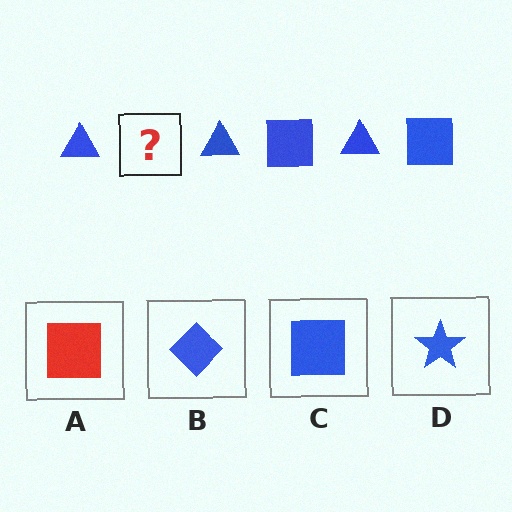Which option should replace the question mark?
Option C.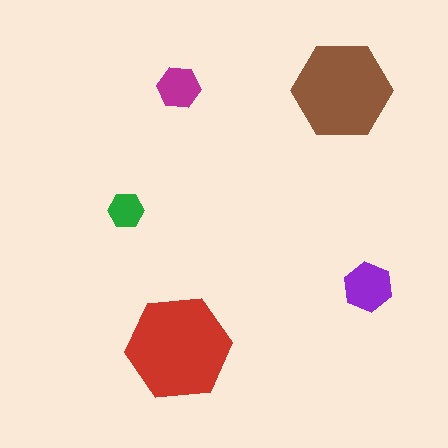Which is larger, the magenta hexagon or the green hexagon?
The magenta one.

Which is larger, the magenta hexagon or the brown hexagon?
The brown one.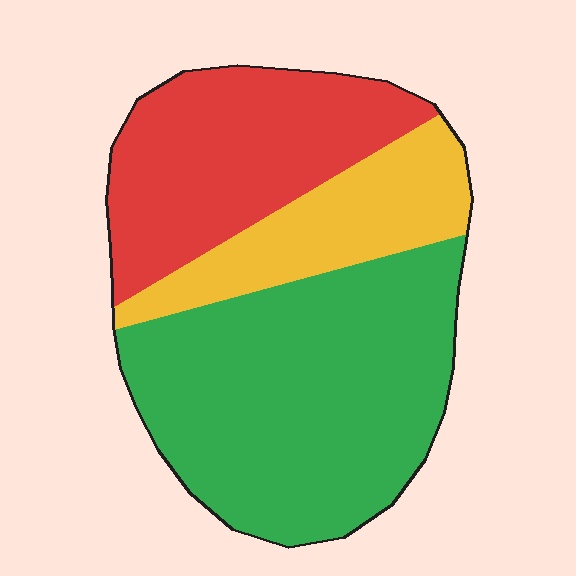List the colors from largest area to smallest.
From largest to smallest: green, red, yellow.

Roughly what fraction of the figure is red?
Red covers roughly 30% of the figure.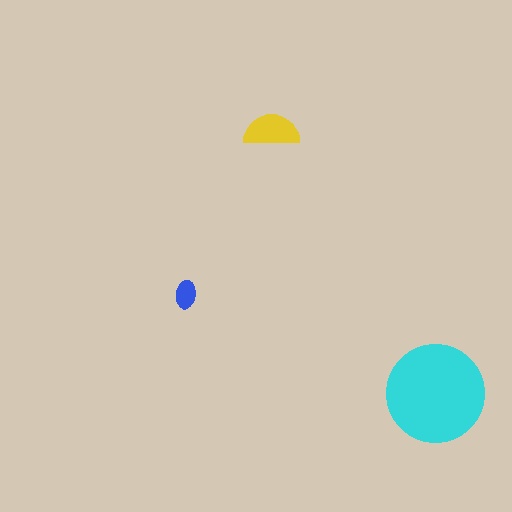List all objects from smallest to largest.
The blue ellipse, the yellow semicircle, the cyan circle.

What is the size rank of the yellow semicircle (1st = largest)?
2nd.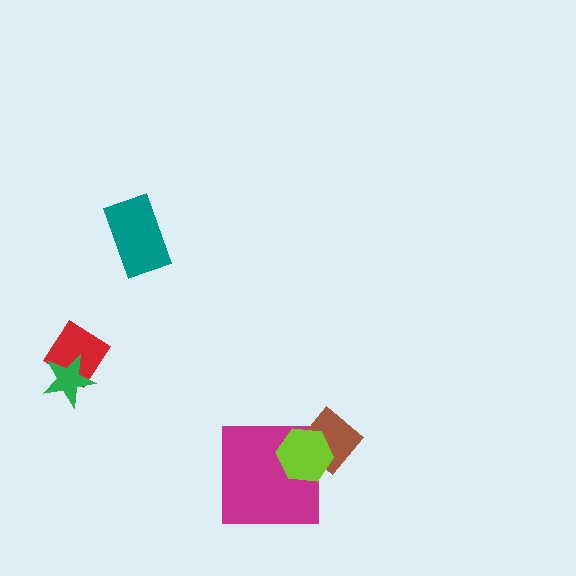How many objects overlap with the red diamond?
1 object overlaps with the red diamond.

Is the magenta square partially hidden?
Yes, it is partially covered by another shape.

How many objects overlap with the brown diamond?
2 objects overlap with the brown diamond.